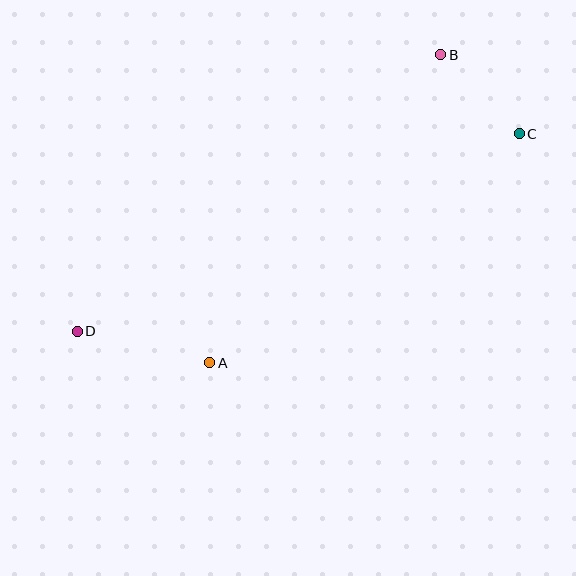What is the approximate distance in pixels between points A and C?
The distance between A and C is approximately 385 pixels.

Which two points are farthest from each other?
Points C and D are farthest from each other.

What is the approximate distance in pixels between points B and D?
The distance between B and D is approximately 457 pixels.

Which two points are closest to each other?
Points B and C are closest to each other.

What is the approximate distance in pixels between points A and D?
The distance between A and D is approximately 136 pixels.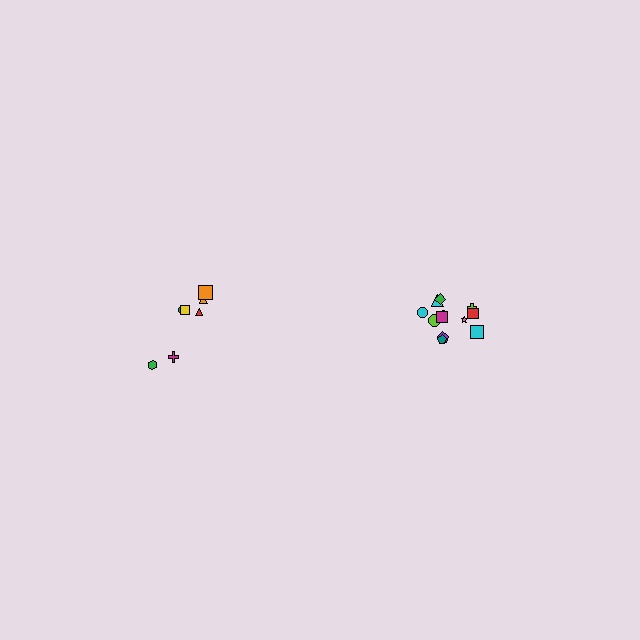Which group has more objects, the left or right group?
The right group.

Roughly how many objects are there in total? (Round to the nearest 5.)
Roughly 20 objects in total.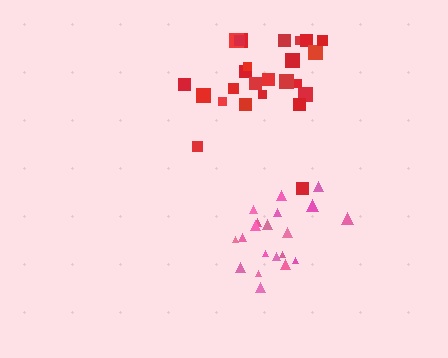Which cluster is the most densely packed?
Pink.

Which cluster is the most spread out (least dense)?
Red.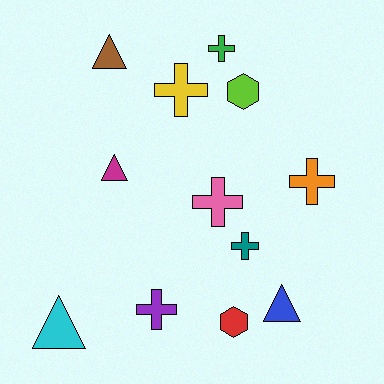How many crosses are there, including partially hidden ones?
There are 6 crosses.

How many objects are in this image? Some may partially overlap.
There are 12 objects.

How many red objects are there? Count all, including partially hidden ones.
There is 1 red object.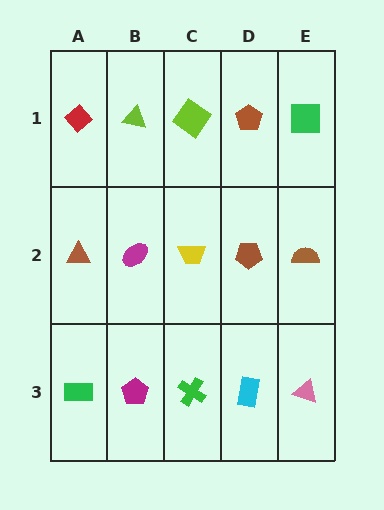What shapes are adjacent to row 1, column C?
A yellow trapezoid (row 2, column C), a lime triangle (row 1, column B), a brown pentagon (row 1, column D).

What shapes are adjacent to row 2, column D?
A brown pentagon (row 1, column D), a cyan rectangle (row 3, column D), a yellow trapezoid (row 2, column C), a brown semicircle (row 2, column E).